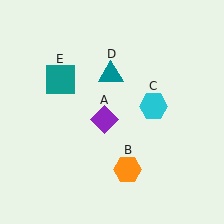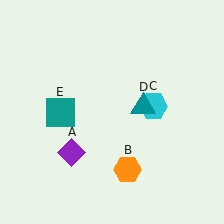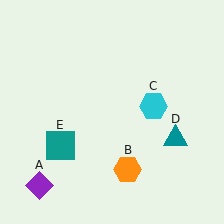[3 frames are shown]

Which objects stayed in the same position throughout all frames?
Orange hexagon (object B) and cyan hexagon (object C) remained stationary.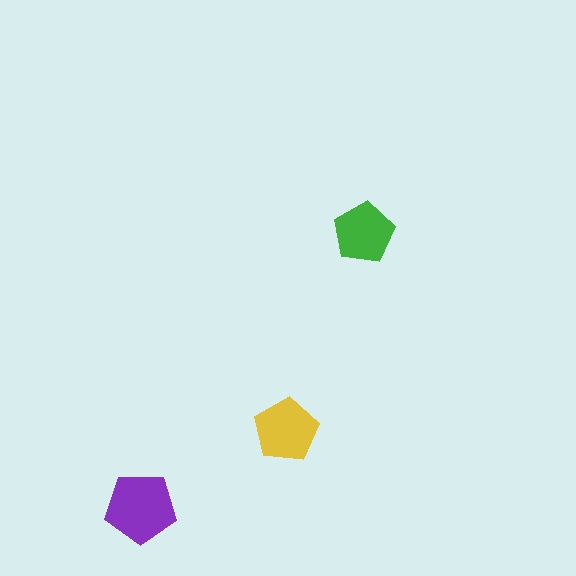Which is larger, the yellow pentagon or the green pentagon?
The yellow one.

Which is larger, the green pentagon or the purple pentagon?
The purple one.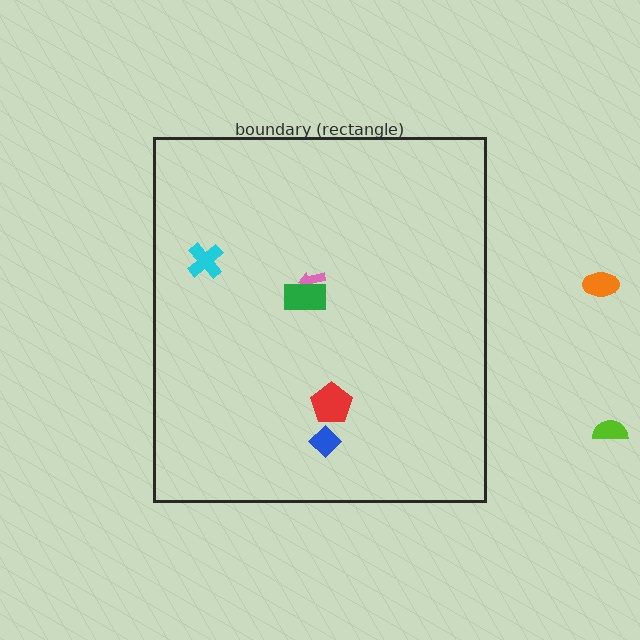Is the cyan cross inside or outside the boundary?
Inside.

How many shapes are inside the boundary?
5 inside, 2 outside.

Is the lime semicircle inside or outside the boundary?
Outside.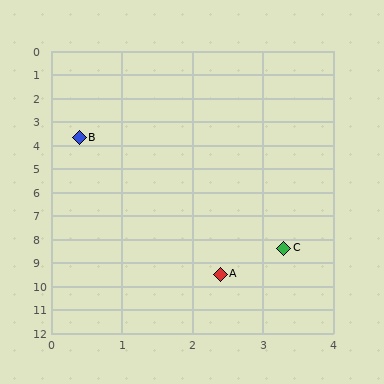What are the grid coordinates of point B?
Point B is at approximately (0.4, 3.7).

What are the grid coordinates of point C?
Point C is at approximately (3.3, 8.4).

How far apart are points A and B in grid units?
Points A and B are about 6.1 grid units apart.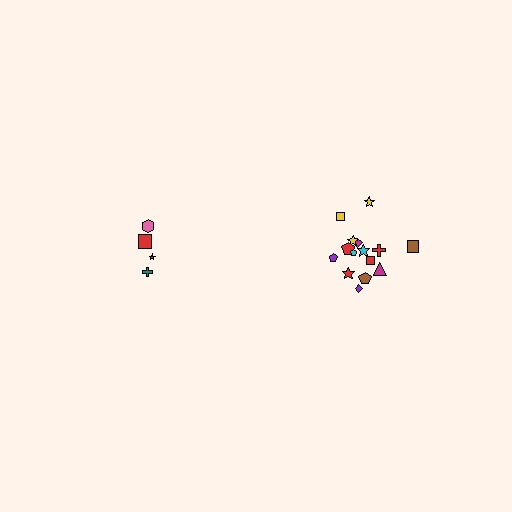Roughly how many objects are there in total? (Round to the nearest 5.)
Roughly 20 objects in total.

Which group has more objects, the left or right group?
The right group.